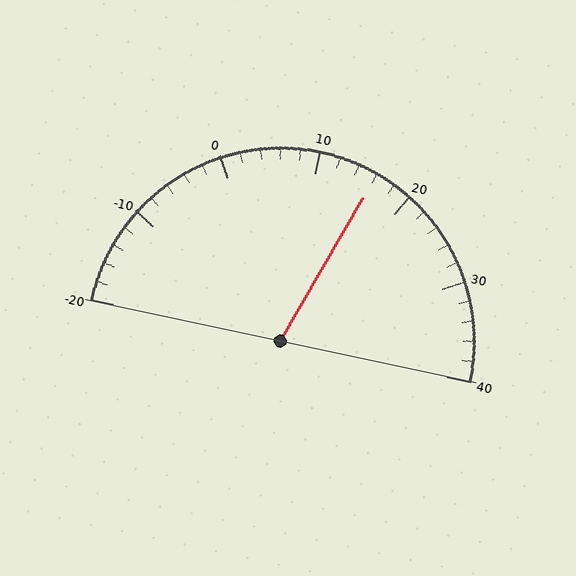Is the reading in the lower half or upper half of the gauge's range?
The reading is in the upper half of the range (-20 to 40).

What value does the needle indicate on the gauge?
The needle indicates approximately 16.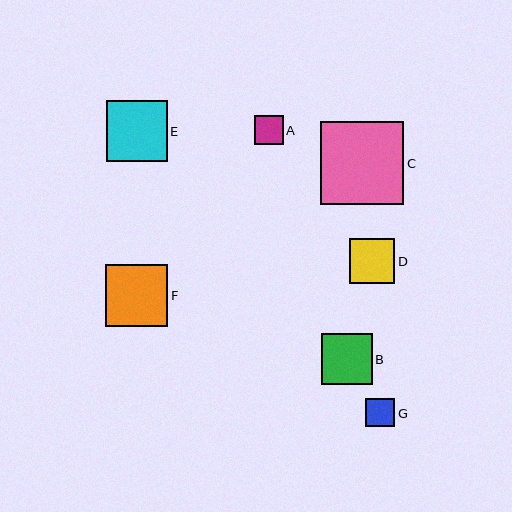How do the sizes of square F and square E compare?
Square F and square E are approximately the same size.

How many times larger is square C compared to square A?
Square C is approximately 2.9 times the size of square A.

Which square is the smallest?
Square G is the smallest with a size of approximately 29 pixels.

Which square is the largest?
Square C is the largest with a size of approximately 83 pixels.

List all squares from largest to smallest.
From largest to smallest: C, F, E, B, D, A, G.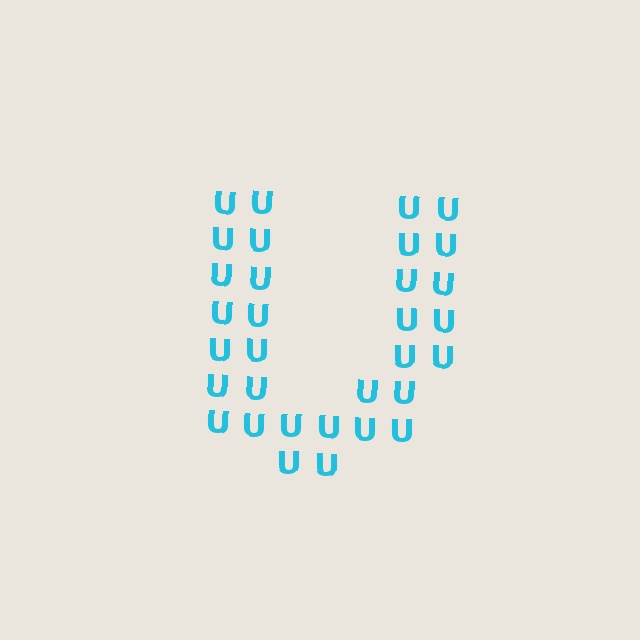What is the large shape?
The large shape is the letter U.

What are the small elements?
The small elements are letter U's.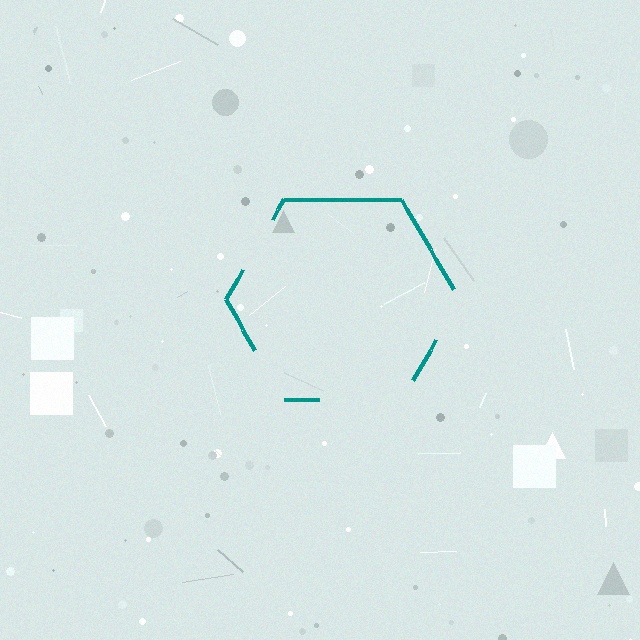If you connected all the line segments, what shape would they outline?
They would outline a hexagon.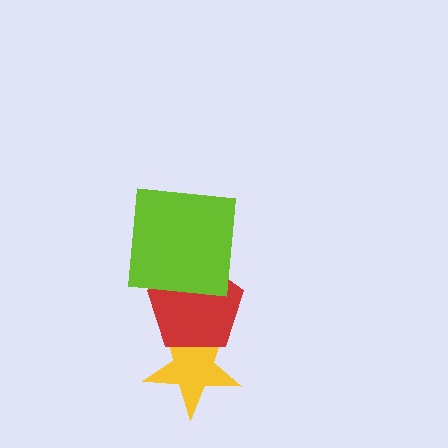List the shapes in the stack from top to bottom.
From top to bottom: the lime square, the red pentagon, the yellow star.